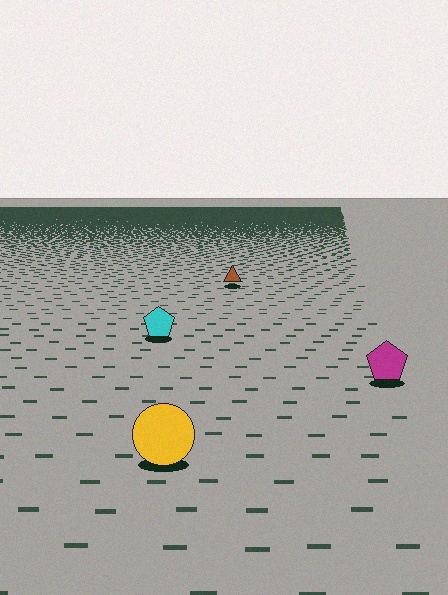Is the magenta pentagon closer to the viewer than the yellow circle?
No. The yellow circle is closer — you can tell from the texture gradient: the ground texture is coarser near it.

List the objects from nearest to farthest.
From nearest to farthest: the yellow circle, the magenta pentagon, the cyan pentagon, the brown triangle.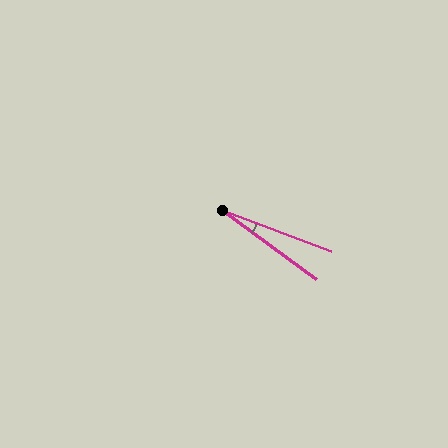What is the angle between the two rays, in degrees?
Approximately 16 degrees.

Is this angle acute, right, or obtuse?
It is acute.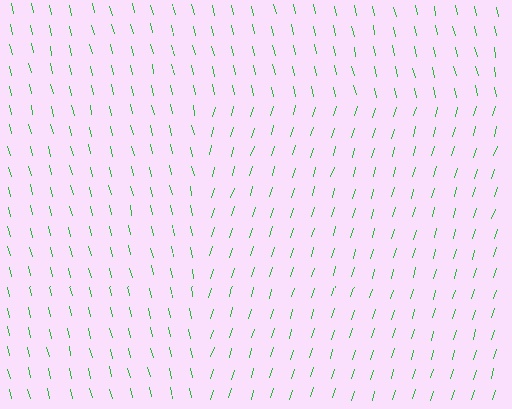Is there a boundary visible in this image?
Yes, there is a texture boundary formed by a change in line orientation.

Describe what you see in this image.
The image is filled with small green line segments. A rectangle region in the image has lines oriented differently from the surrounding lines, creating a visible texture boundary.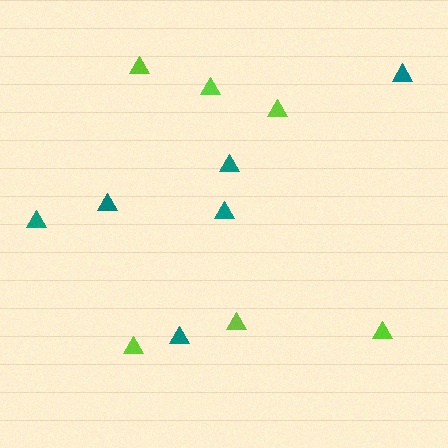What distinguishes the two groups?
There are 2 groups: one group of teal triangles (6) and one group of lime triangles (6).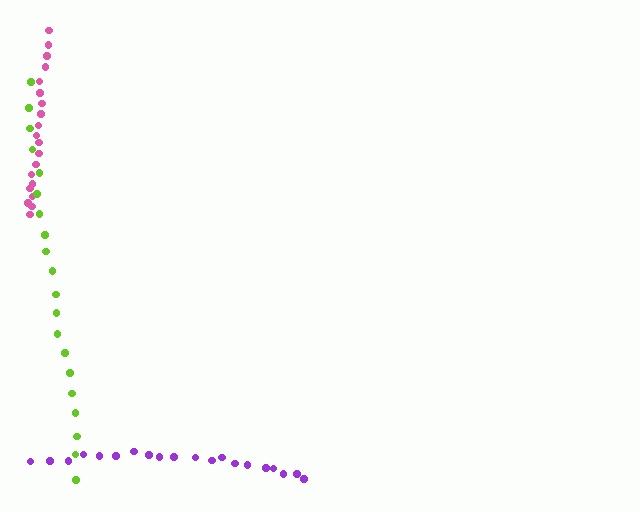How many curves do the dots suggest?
There are 3 distinct paths.